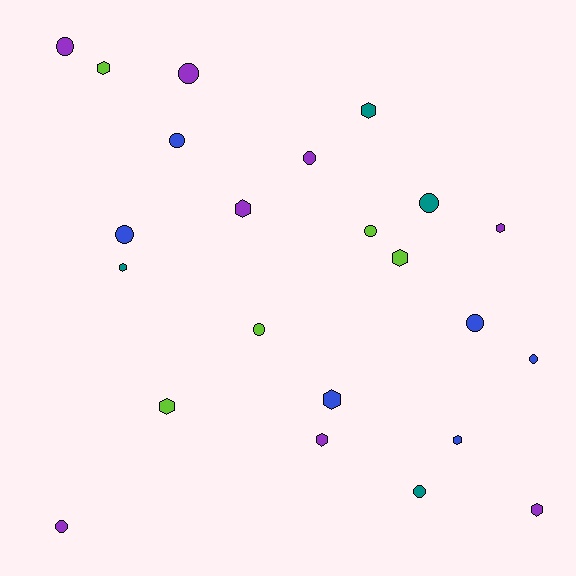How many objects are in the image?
There are 23 objects.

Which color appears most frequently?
Purple, with 8 objects.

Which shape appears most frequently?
Circle, with 12 objects.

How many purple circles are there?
There are 4 purple circles.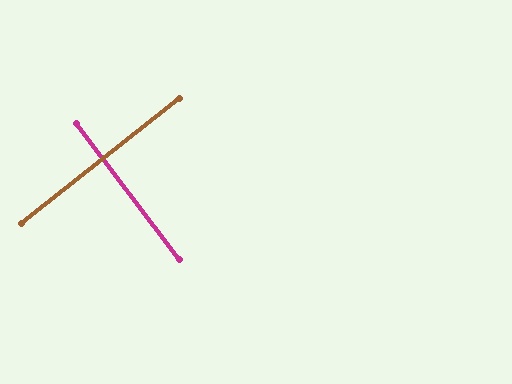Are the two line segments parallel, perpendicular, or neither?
Perpendicular — they meet at approximately 88°.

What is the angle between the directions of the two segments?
Approximately 88 degrees.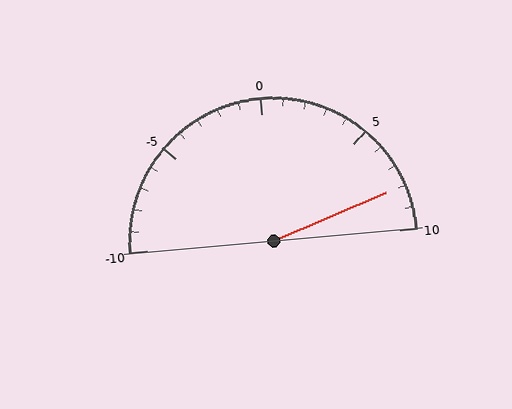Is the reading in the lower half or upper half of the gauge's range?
The reading is in the upper half of the range (-10 to 10).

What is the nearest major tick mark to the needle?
The nearest major tick mark is 10.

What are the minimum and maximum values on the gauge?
The gauge ranges from -10 to 10.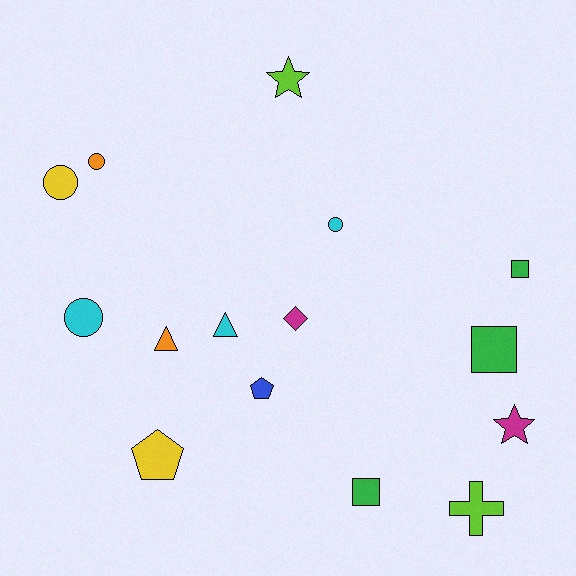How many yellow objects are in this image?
There are 2 yellow objects.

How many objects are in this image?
There are 15 objects.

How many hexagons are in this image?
There are no hexagons.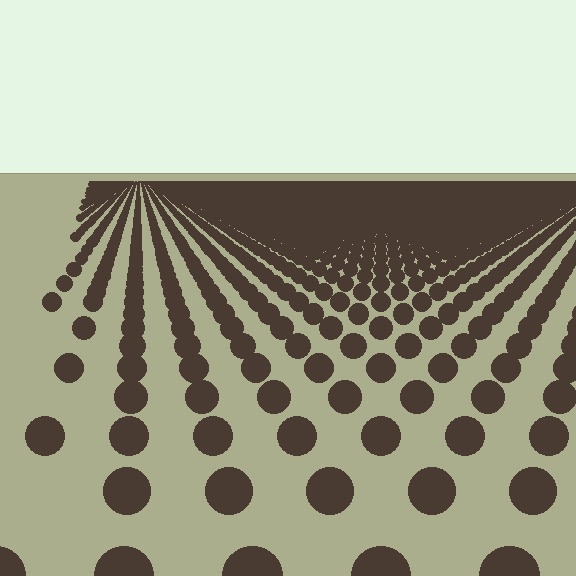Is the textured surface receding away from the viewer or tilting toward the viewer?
The surface is receding away from the viewer. Texture elements get smaller and denser toward the top.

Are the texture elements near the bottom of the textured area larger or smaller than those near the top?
Larger. Near the bottom, elements are closer to the viewer and appear at a bigger on-screen size.